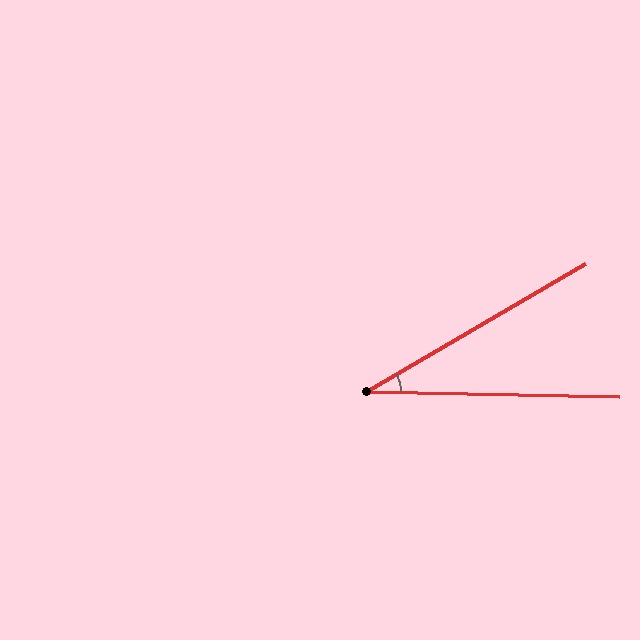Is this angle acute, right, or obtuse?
It is acute.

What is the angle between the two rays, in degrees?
Approximately 31 degrees.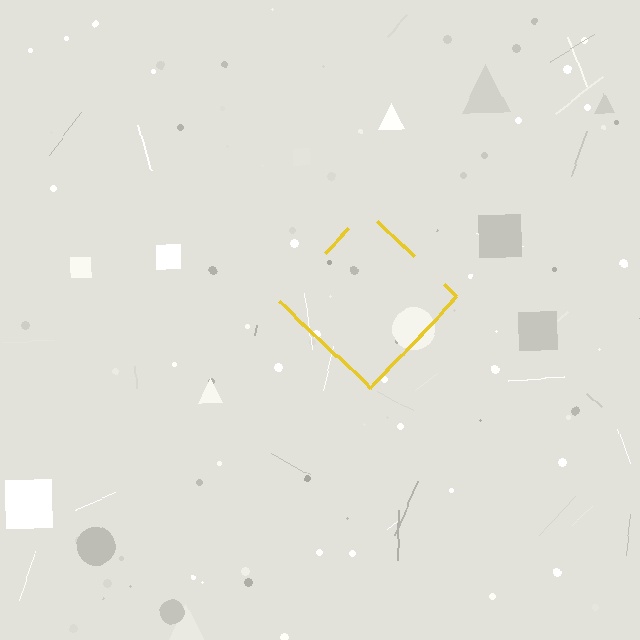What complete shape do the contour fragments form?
The contour fragments form a diamond.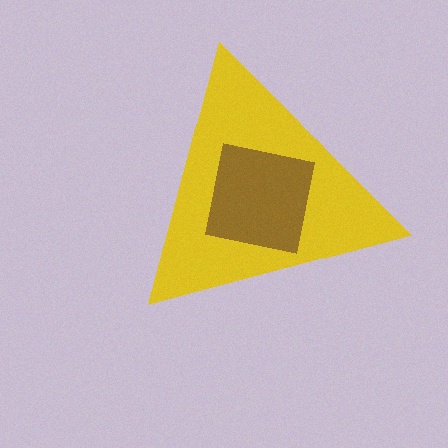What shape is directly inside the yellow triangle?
The brown square.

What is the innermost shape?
The brown square.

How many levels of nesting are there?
2.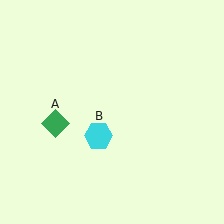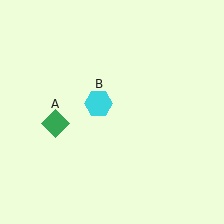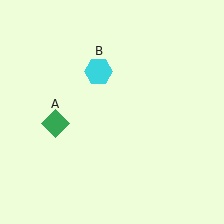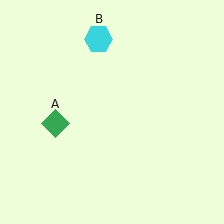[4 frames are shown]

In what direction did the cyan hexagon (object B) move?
The cyan hexagon (object B) moved up.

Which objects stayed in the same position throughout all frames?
Green diamond (object A) remained stationary.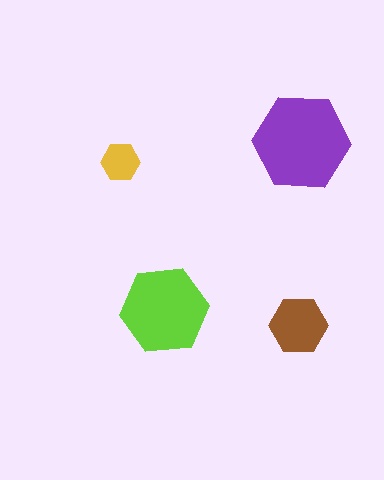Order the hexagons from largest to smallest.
the purple one, the lime one, the brown one, the yellow one.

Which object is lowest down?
The brown hexagon is bottommost.